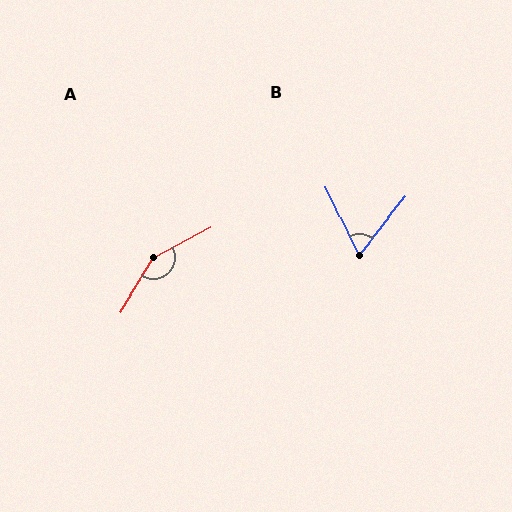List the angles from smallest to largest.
B (65°), A (151°).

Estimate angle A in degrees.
Approximately 151 degrees.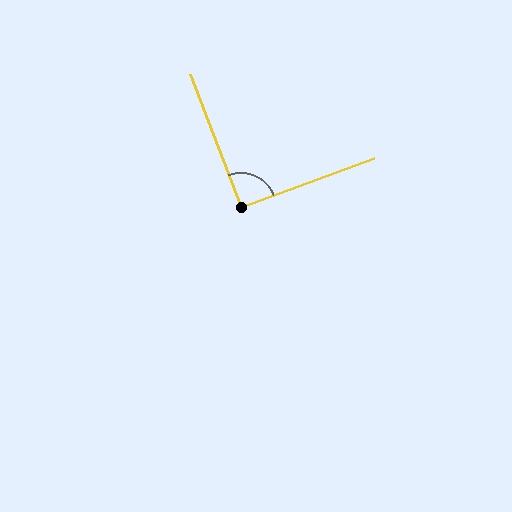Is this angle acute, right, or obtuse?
It is approximately a right angle.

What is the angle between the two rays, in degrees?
Approximately 91 degrees.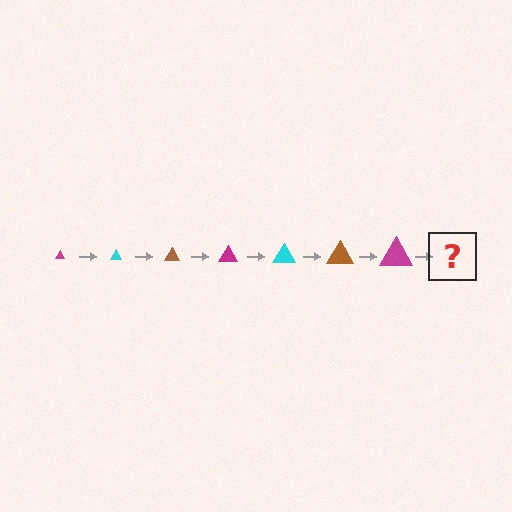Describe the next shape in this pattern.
It should be a cyan triangle, larger than the previous one.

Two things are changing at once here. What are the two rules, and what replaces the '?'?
The two rules are that the triangle grows larger each step and the color cycles through magenta, cyan, and brown. The '?' should be a cyan triangle, larger than the previous one.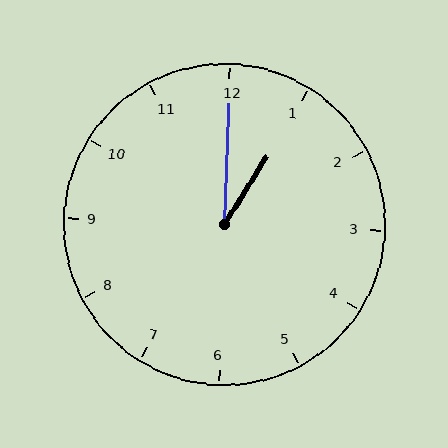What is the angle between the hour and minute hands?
Approximately 30 degrees.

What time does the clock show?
1:00.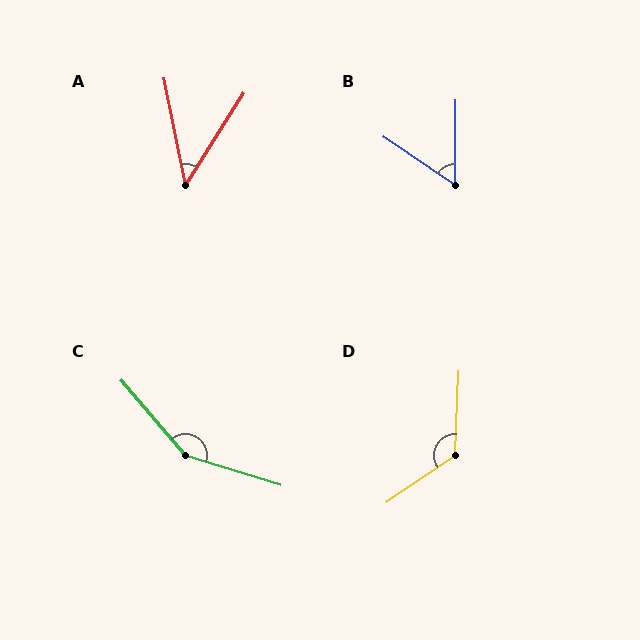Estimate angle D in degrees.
Approximately 127 degrees.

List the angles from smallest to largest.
A (44°), B (56°), D (127°), C (147°).